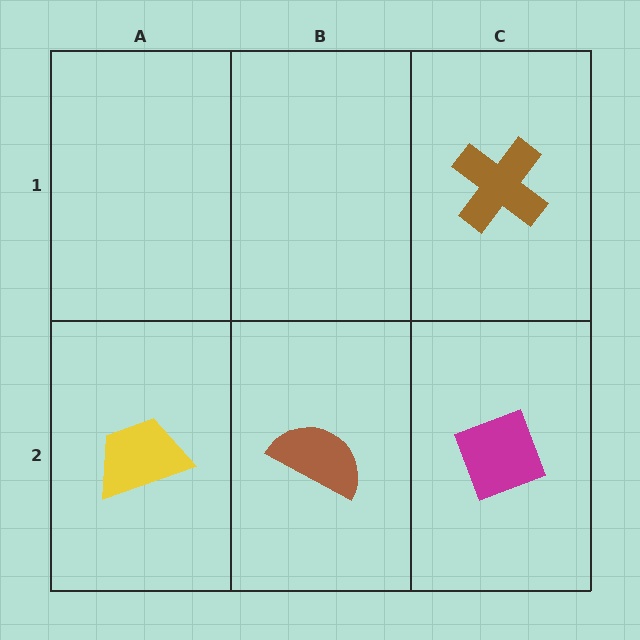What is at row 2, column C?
A magenta diamond.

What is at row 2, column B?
A brown semicircle.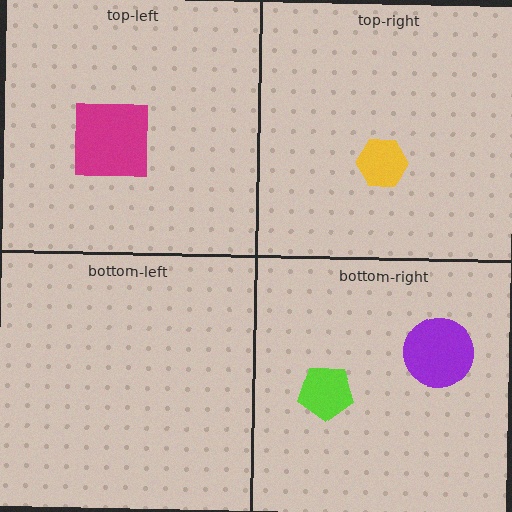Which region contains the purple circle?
The bottom-right region.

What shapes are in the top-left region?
The magenta square.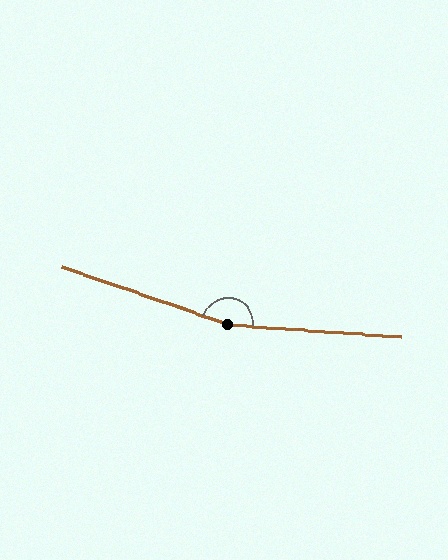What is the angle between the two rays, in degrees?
Approximately 165 degrees.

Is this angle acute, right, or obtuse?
It is obtuse.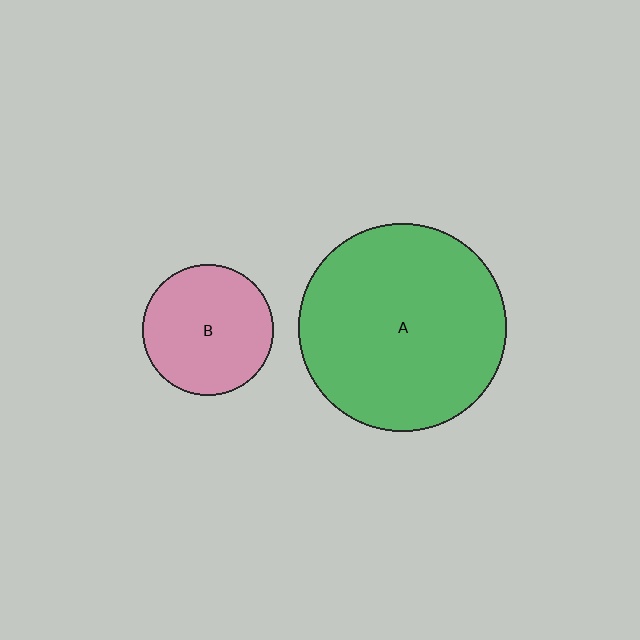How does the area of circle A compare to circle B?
Approximately 2.5 times.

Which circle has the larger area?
Circle A (green).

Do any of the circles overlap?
No, none of the circles overlap.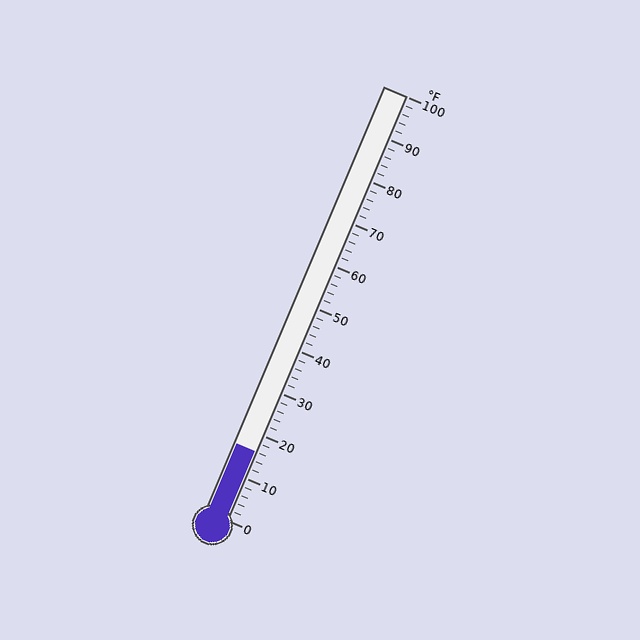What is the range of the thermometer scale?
The thermometer scale ranges from 0°F to 100°F.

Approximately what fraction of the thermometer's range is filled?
The thermometer is filled to approximately 15% of its range.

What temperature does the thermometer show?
The thermometer shows approximately 16°F.